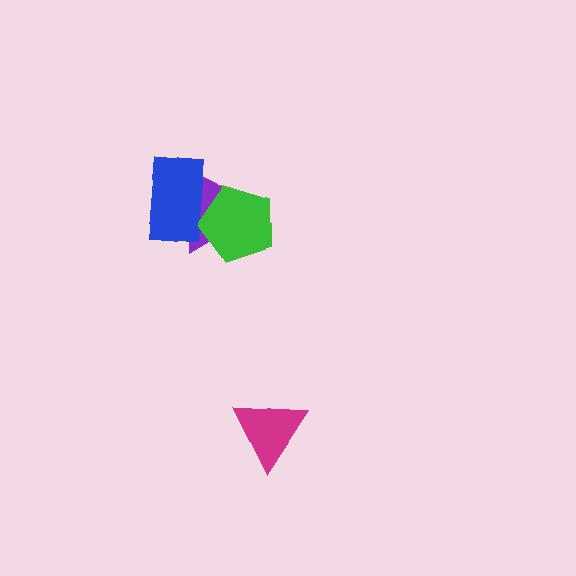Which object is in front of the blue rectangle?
The green pentagon is in front of the blue rectangle.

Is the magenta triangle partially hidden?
No, no other shape covers it.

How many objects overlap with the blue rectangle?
2 objects overlap with the blue rectangle.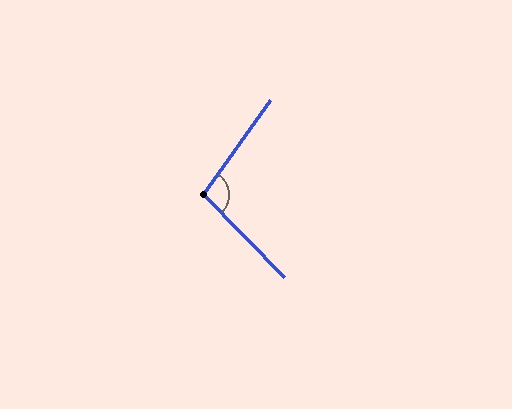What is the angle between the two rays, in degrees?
Approximately 100 degrees.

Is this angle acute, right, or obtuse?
It is obtuse.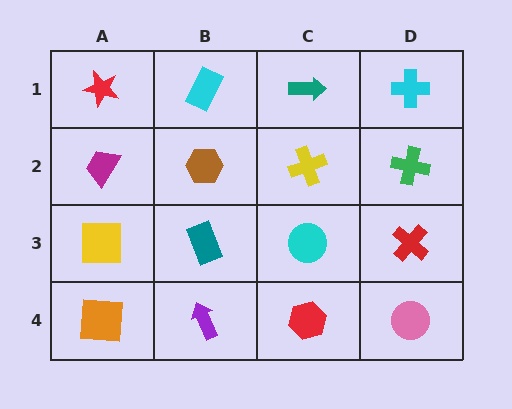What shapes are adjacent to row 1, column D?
A green cross (row 2, column D), a teal arrow (row 1, column C).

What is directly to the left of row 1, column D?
A teal arrow.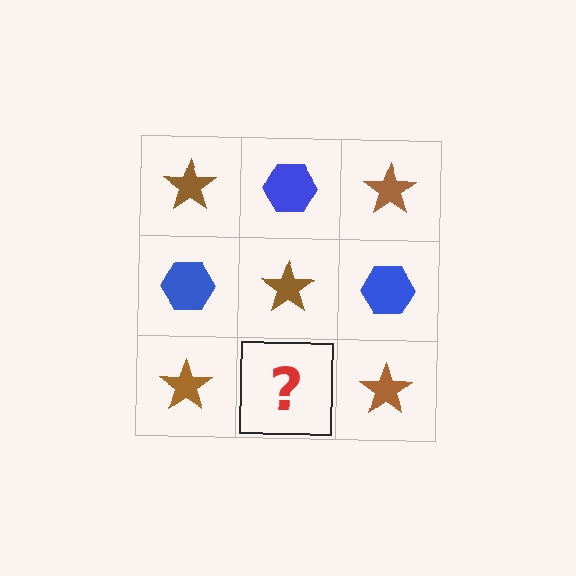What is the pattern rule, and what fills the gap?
The rule is that it alternates brown star and blue hexagon in a checkerboard pattern. The gap should be filled with a blue hexagon.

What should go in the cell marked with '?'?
The missing cell should contain a blue hexagon.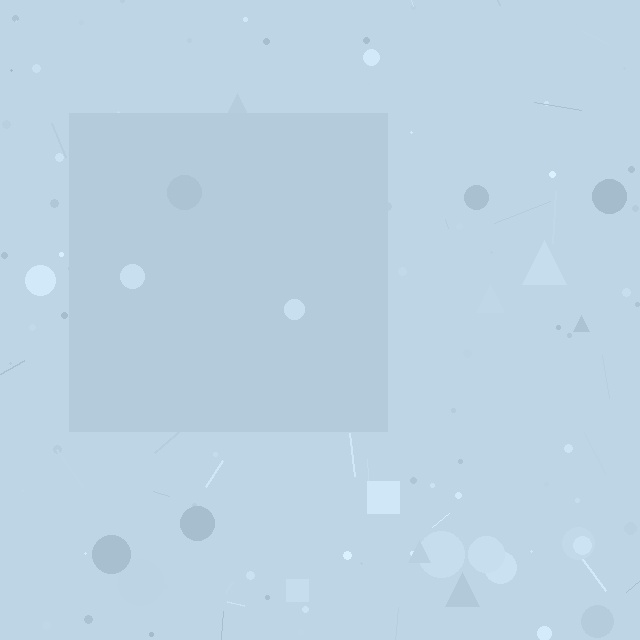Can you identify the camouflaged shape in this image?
The camouflaged shape is a square.